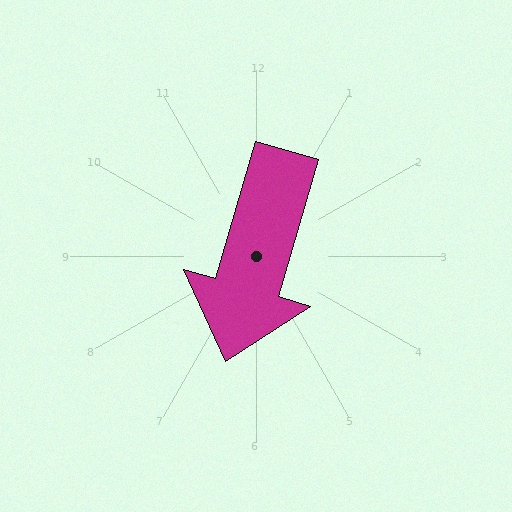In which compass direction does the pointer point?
South.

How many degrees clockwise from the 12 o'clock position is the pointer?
Approximately 196 degrees.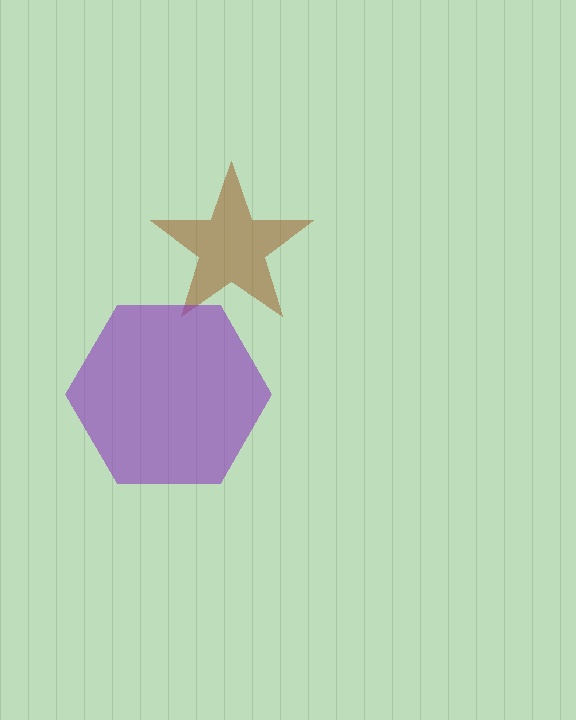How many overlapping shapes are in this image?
There are 2 overlapping shapes in the image.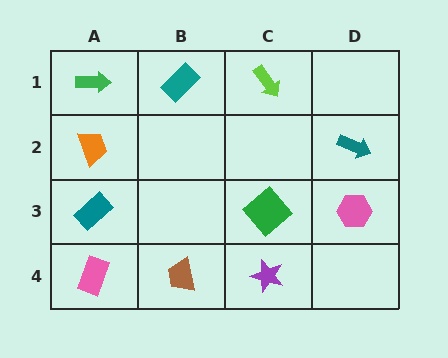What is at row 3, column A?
A teal rectangle.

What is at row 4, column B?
A brown trapezoid.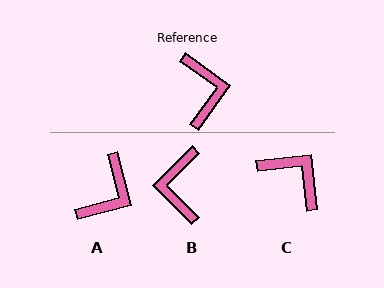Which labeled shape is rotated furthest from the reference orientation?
B, about 170 degrees away.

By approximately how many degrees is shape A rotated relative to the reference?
Approximately 40 degrees clockwise.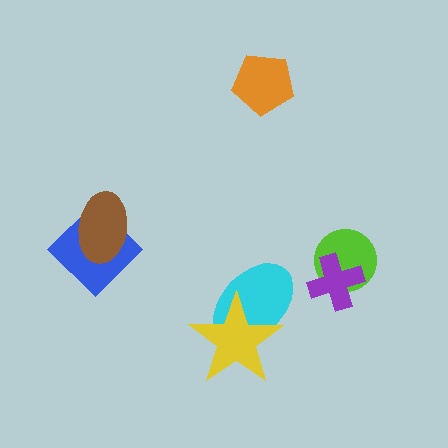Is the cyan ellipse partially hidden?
Yes, it is partially covered by another shape.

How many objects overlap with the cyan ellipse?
1 object overlaps with the cyan ellipse.